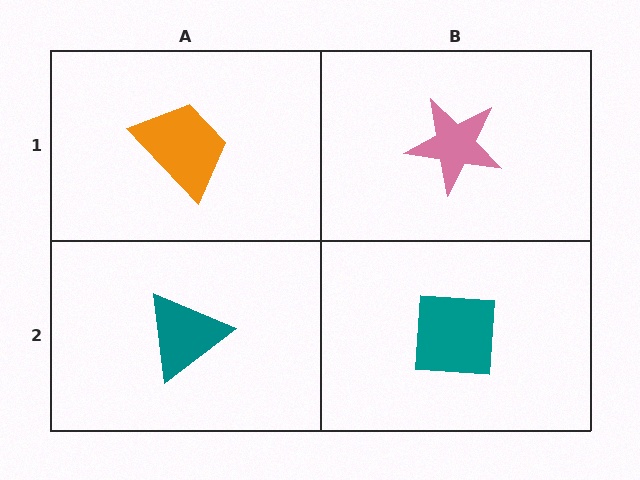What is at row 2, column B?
A teal square.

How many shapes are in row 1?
2 shapes.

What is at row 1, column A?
An orange trapezoid.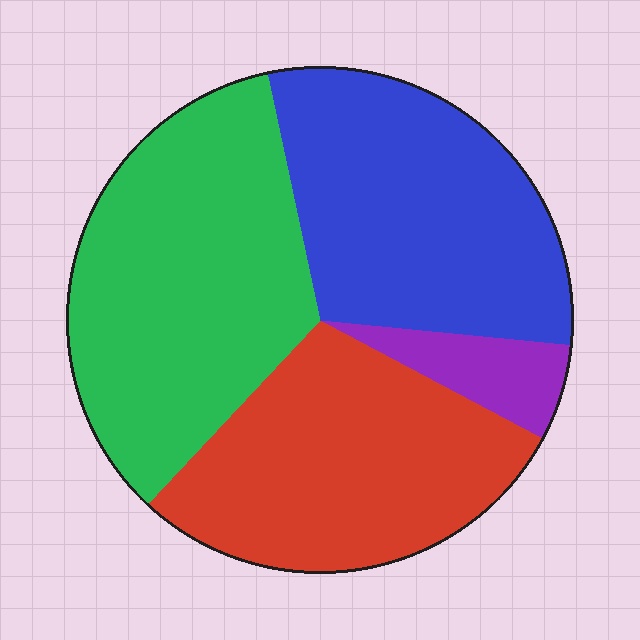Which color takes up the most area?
Green, at roughly 35%.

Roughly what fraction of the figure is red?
Red covers 29% of the figure.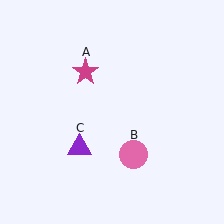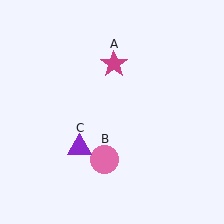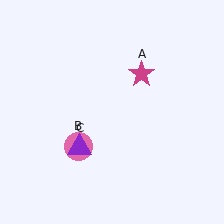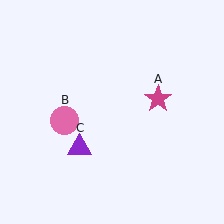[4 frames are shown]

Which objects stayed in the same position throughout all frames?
Purple triangle (object C) remained stationary.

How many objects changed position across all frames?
2 objects changed position: magenta star (object A), pink circle (object B).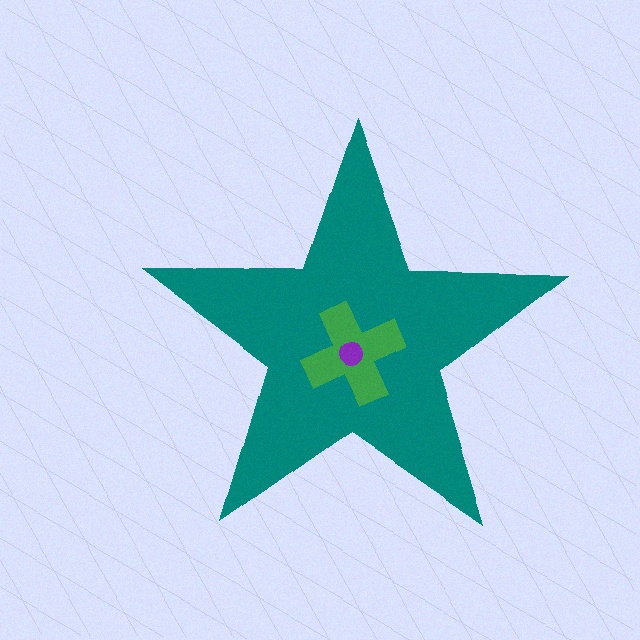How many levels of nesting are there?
3.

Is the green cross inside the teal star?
Yes.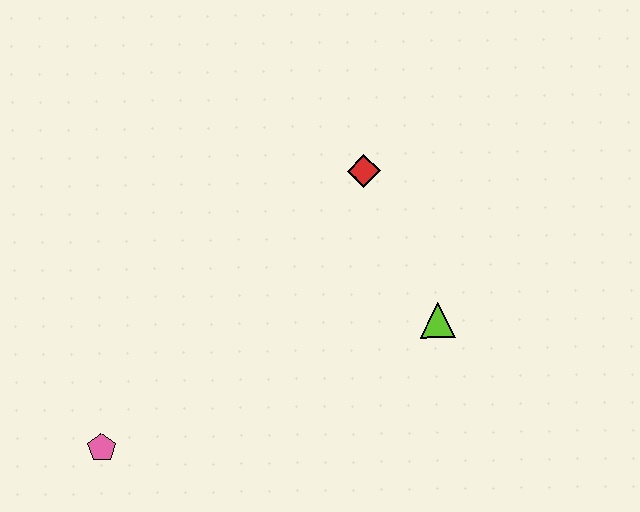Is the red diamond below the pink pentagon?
No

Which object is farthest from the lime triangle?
The pink pentagon is farthest from the lime triangle.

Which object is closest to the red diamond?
The lime triangle is closest to the red diamond.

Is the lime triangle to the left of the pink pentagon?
No